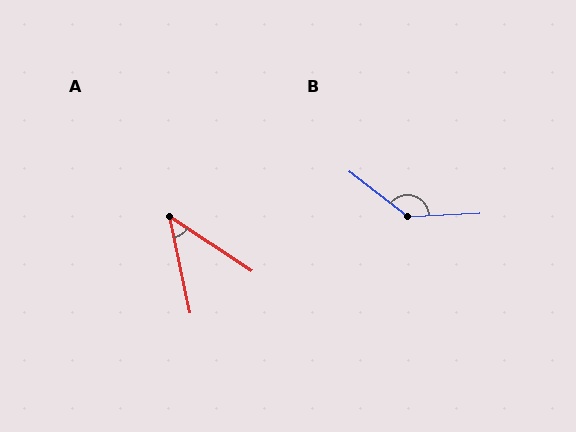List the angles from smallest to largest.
A (45°), B (140°).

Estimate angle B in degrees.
Approximately 140 degrees.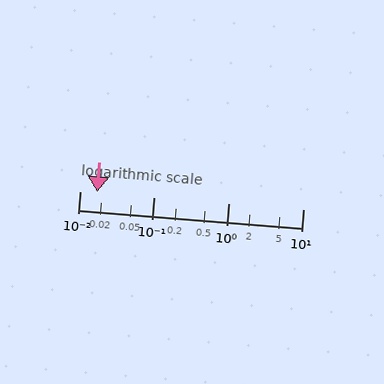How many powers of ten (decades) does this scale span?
The scale spans 3 decades, from 0.01 to 10.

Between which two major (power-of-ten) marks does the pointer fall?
The pointer is between 0.01 and 0.1.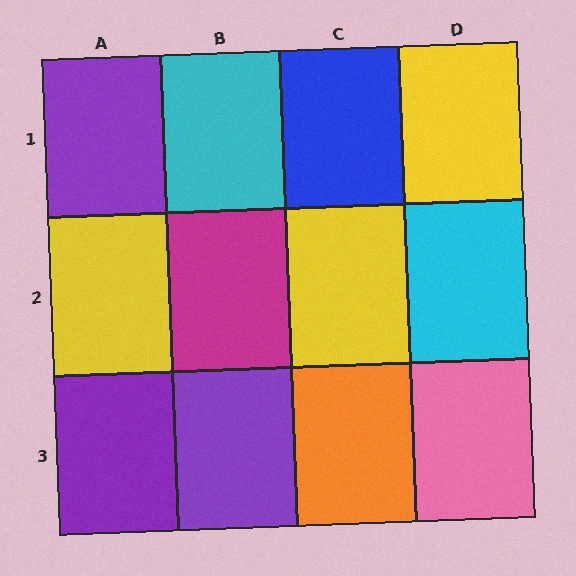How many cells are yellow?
3 cells are yellow.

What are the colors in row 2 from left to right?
Yellow, magenta, yellow, cyan.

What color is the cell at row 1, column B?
Cyan.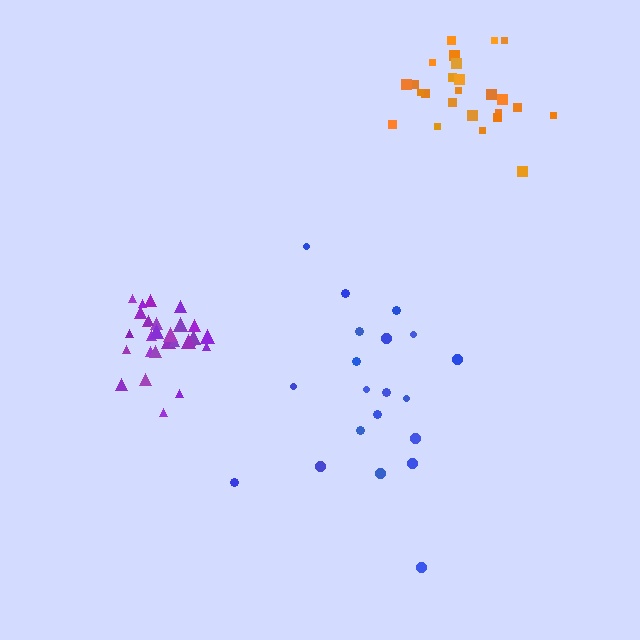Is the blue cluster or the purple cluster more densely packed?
Purple.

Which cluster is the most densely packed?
Purple.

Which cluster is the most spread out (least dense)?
Blue.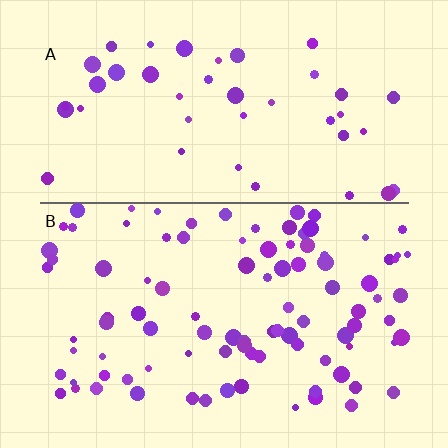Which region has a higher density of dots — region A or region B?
B (the bottom).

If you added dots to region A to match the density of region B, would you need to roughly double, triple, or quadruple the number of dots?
Approximately double.